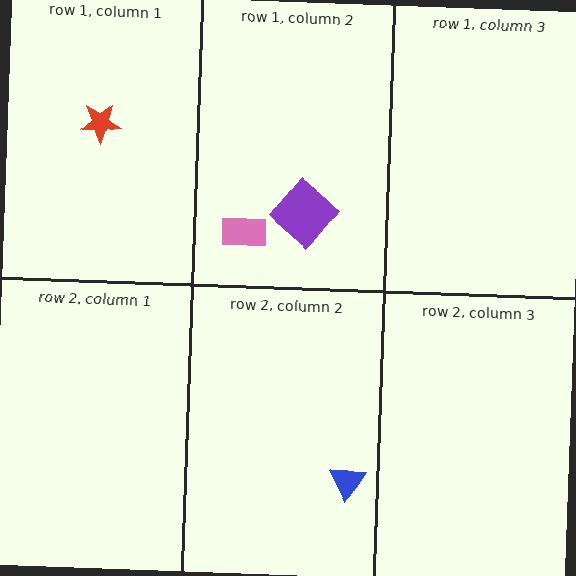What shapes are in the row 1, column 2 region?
The purple diamond, the pink rectangle.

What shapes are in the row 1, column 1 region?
The red star.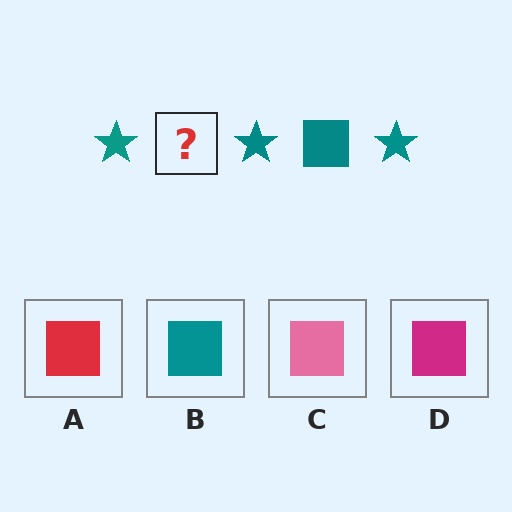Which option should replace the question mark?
Option B.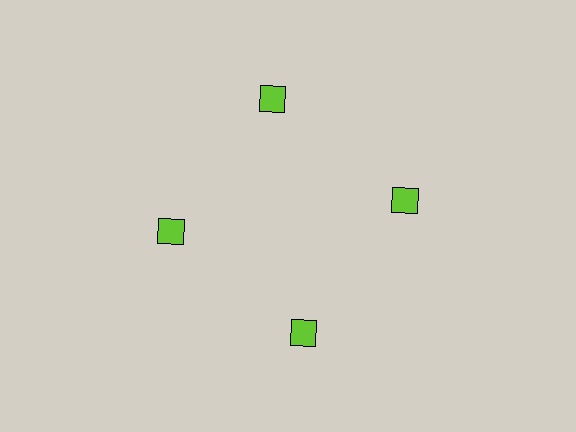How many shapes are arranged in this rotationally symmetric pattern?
There are 4 shapes, arranged in 4 groups of 1.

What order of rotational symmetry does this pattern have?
This pattern has 4-fold rotational symmetry.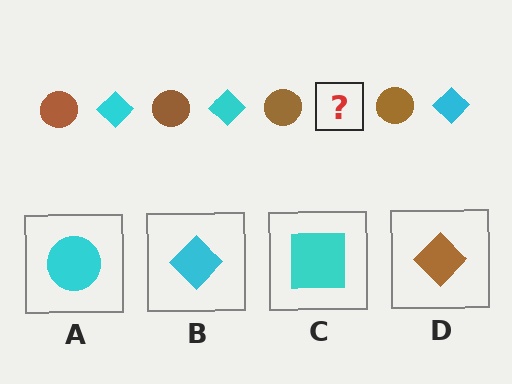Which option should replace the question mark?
Option B.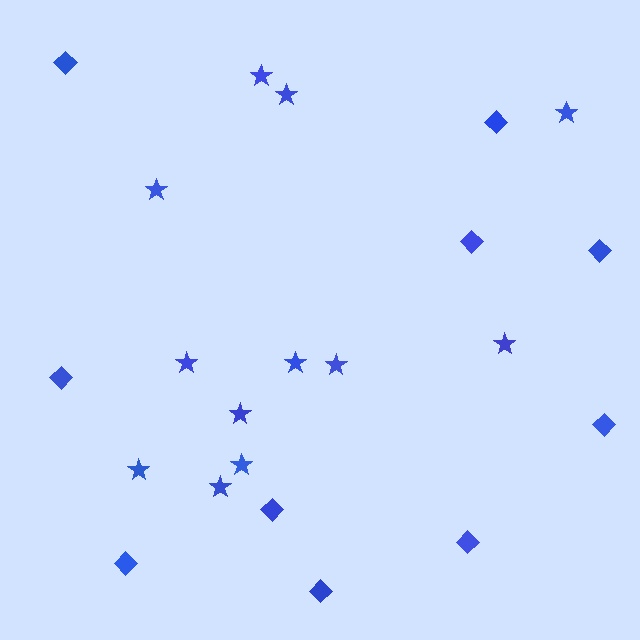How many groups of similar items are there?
There are 2 groups: one group of diamonds (10) and one group of stars (12).